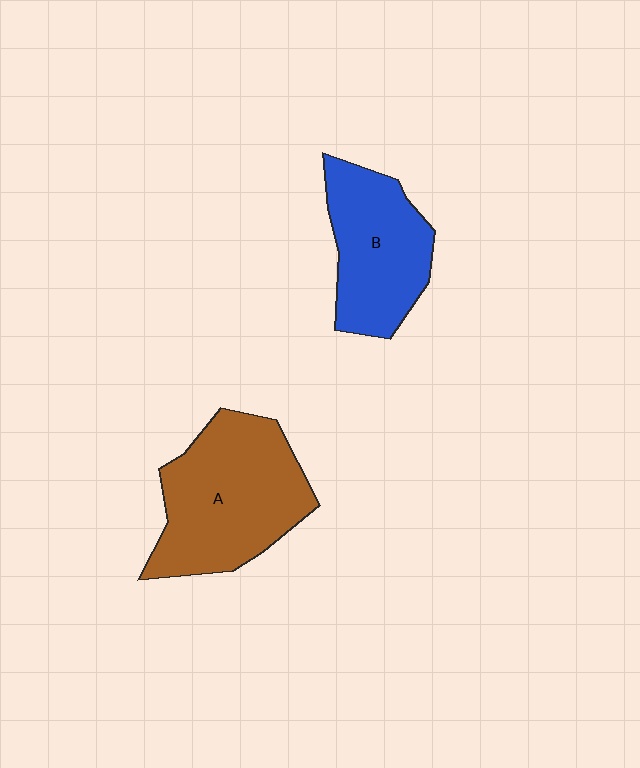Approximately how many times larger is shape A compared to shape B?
Approximately 1.3 times.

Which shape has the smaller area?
Shape B (blue).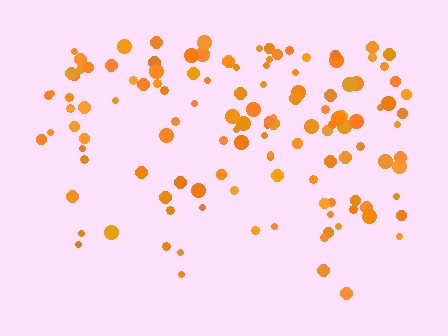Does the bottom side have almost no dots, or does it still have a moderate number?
Still a moderate number, just noticeably fewer than the top.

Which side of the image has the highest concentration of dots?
The top.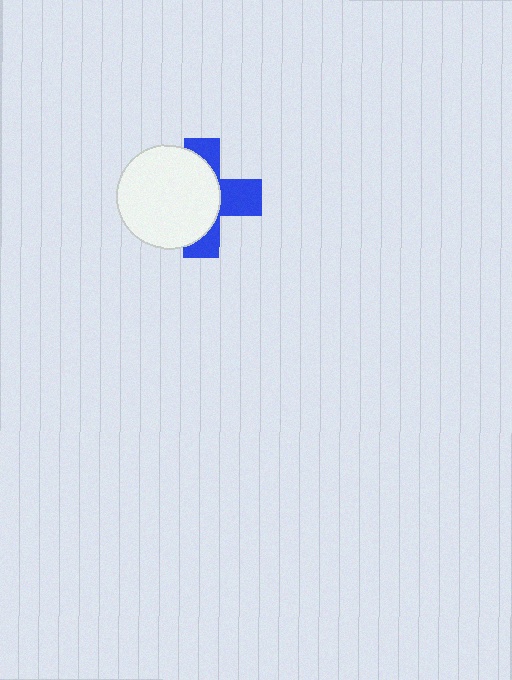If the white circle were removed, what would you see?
You would see the complete blue cross.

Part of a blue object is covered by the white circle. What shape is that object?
It is a cross.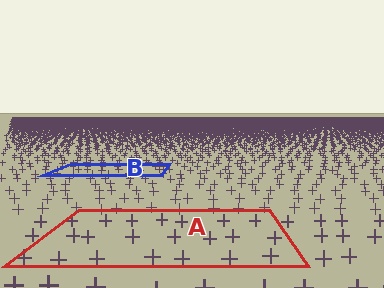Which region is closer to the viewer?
Region A is closer. The texture elements there are larger and more spread out.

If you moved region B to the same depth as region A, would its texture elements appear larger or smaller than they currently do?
They would appear larger. At a closer depth, the same texture elements are projected at a bigger on-screen size.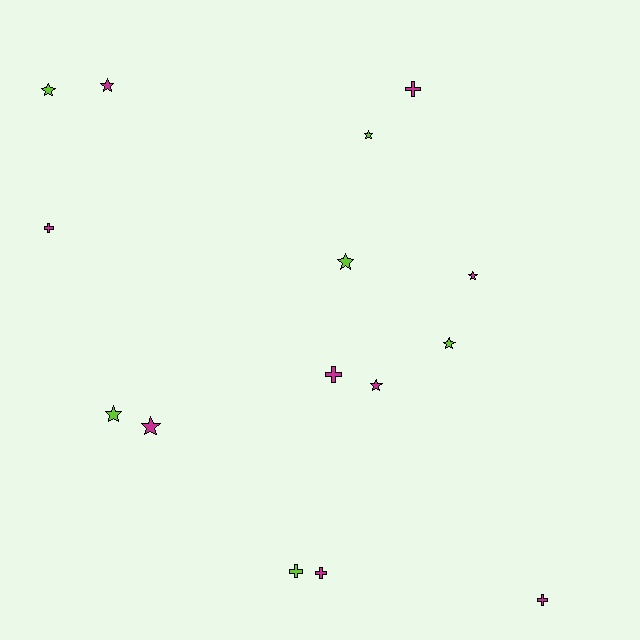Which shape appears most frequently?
Star, with 9 objects.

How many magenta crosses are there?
There are 5 magenta crosses.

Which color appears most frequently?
Magenta, with 9 objects.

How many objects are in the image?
There are 15 objects.